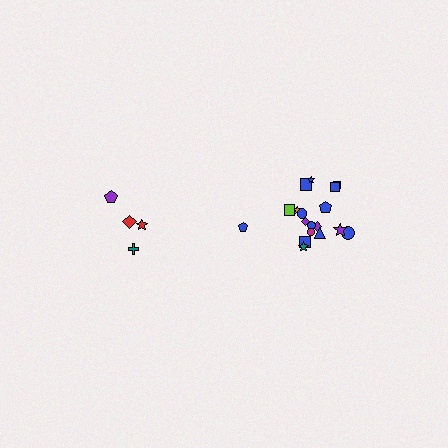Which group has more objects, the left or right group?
The right group.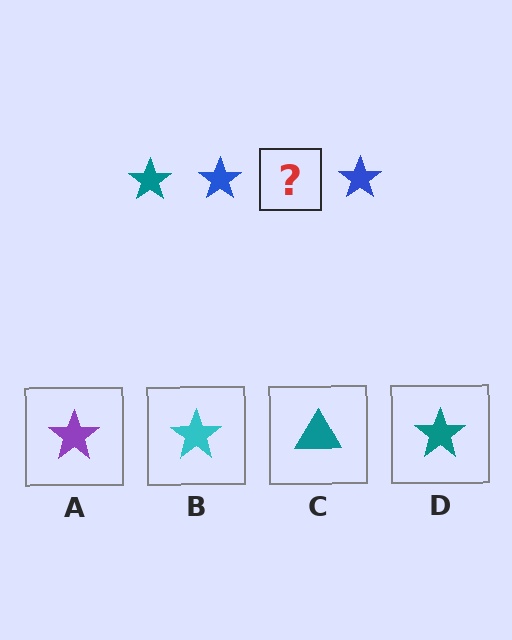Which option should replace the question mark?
Option D.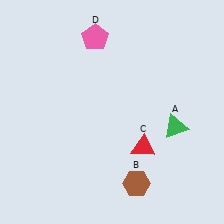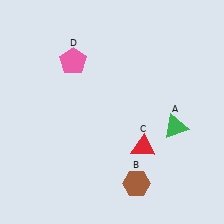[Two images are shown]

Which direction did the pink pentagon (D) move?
The pink pentagon (D) moved down.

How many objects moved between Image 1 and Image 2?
1 object moved between the two images.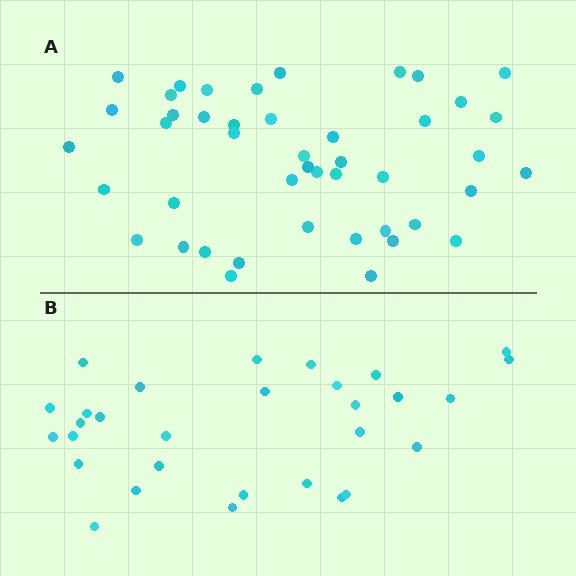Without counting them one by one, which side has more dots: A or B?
Region A (the top region) has more dots.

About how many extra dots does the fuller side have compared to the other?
Region A has approximately 15 more dots than region B.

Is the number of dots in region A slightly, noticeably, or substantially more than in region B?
Region A has substantially more. The ratio is roughly 1.5 to 1.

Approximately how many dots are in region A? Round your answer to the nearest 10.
About 40 dots. (The exact count is 45, which rounds to 40.)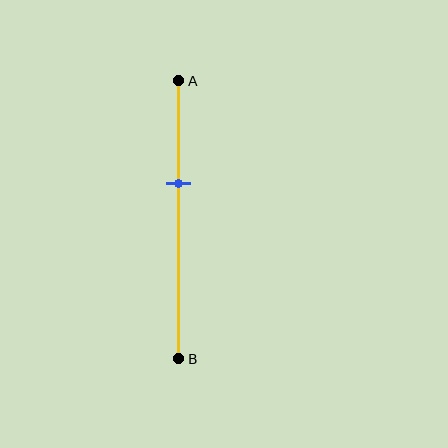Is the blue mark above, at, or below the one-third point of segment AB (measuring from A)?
The blue mark is below the one-third point of segment AB.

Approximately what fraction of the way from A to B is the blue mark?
The blue mark is approximately 35% of the way from A to B.